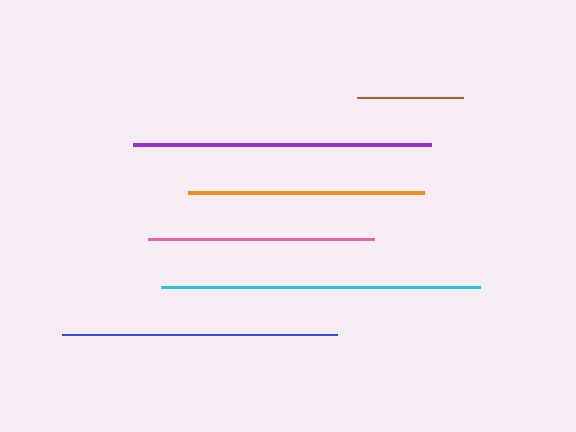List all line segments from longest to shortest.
From longest to shortest: cyan, purple, blue, orange, pink, brown.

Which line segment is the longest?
The cyan line is the longest at approximately 319 pixels.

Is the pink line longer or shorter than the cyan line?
The cyan line is longer than the pink line.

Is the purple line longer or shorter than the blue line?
The purple line is longer than the blue line.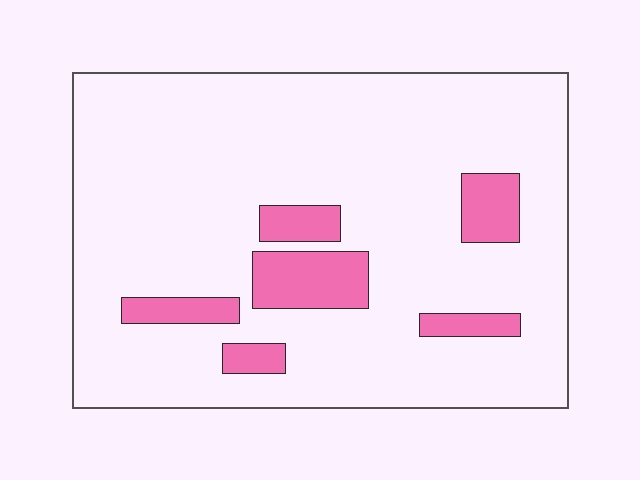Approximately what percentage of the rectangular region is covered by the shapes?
Approximately 15%.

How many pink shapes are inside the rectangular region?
6.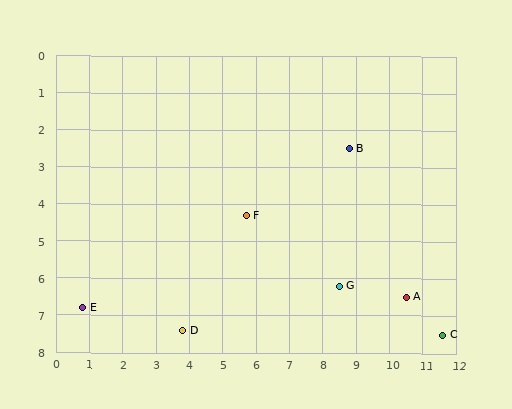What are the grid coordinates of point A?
Point A is at approximately (10.5, 6.5).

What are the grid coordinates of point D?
Point D is at approximately (3.8, 7.4).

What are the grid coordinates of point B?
Point B is at approximately (8.8, 2.5).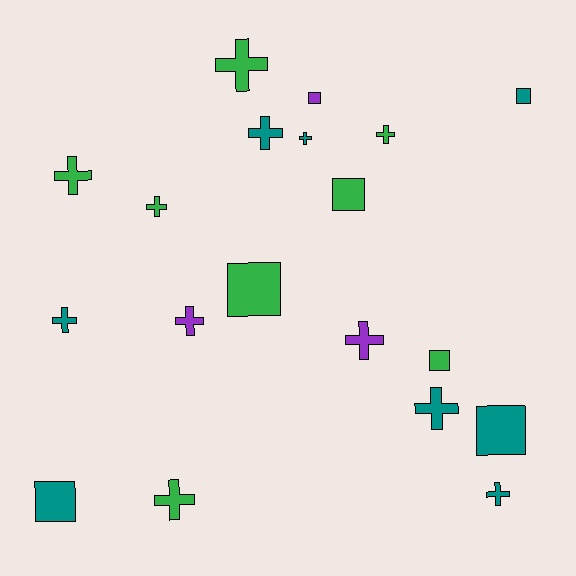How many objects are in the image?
There are 19 objects.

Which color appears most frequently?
Teal, with 8 objects.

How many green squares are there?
There are 3 green squares.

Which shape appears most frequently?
Cross, with 12 objects.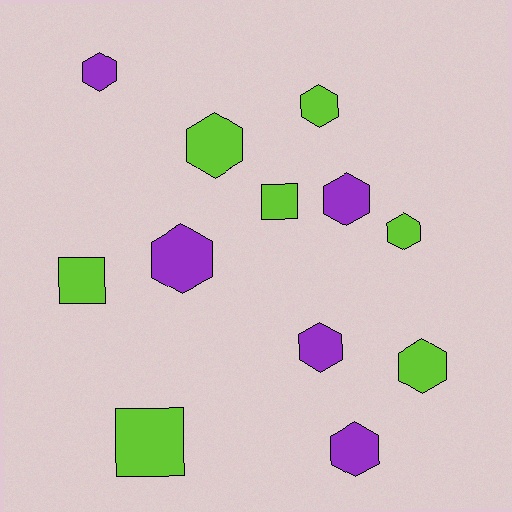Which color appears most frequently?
Lime, with 7 objects.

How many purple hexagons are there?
There are 5 purple hexagons.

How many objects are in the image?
There are 12 objects.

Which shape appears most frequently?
Hexagon, with 9 objects.